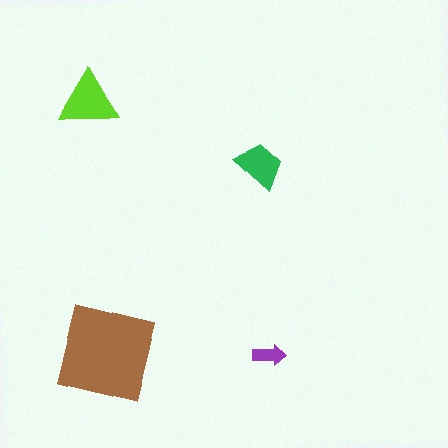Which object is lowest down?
The purple arrow is bottommost.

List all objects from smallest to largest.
The purple arrow, the green trapezoid, the lime triangle, the brown square.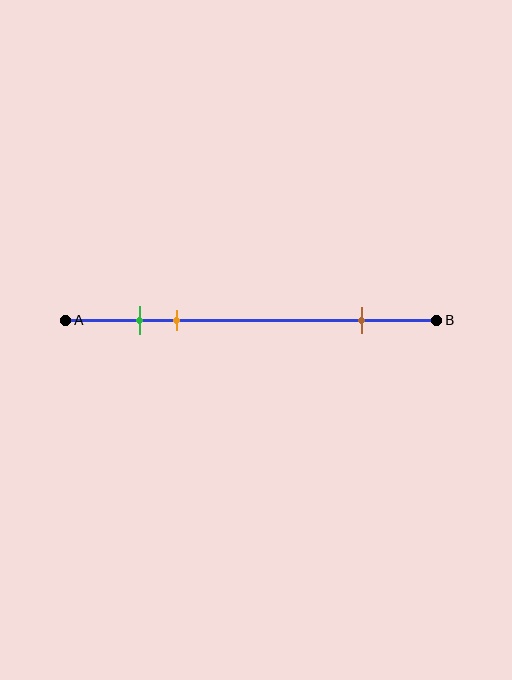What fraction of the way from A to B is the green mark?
The green mark is approximately 20% (0.2) of the way from A to B.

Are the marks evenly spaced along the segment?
No, the marks are not evenly spaced.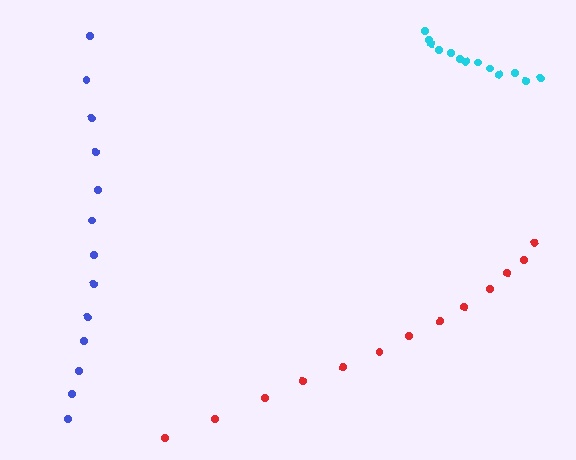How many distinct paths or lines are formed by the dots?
There are 3 distinct paths.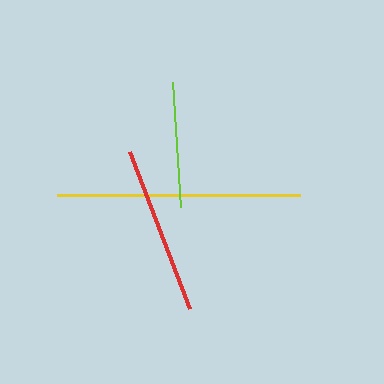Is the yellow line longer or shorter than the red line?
The yellow line is longer than the red line.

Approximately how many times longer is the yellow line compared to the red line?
The yellow line is approximately 1.4 times the length of the red line.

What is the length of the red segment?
The red segment is approximately 168 pixels long.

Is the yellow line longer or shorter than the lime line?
The yellow line is longer than the lime line.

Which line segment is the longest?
The yellow line is the longest at approximately 243 pixels.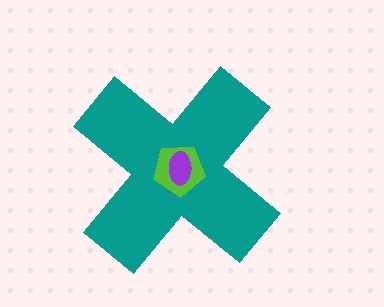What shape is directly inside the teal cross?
The lime pentagon.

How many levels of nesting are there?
3.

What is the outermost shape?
The teal cross.